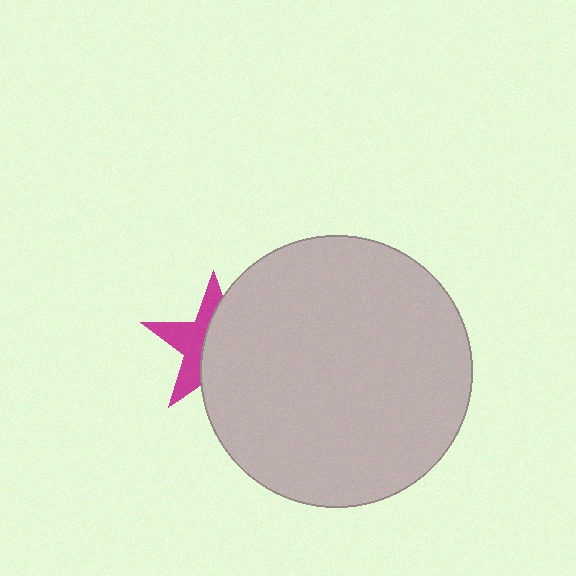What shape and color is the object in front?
The object in front is a light gray circle.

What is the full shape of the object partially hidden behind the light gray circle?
The partially hidden object is a magenta star.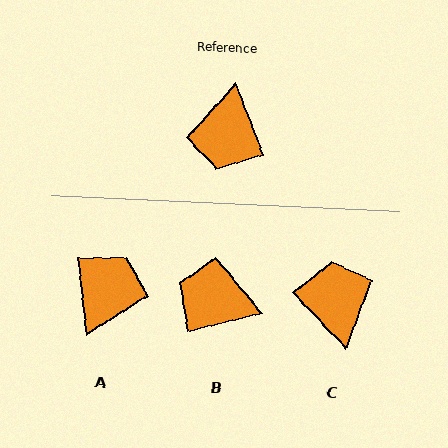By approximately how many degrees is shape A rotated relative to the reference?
Approximately 165 degrees counter-clockwise.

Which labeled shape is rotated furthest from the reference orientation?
A, about 165 degrees away.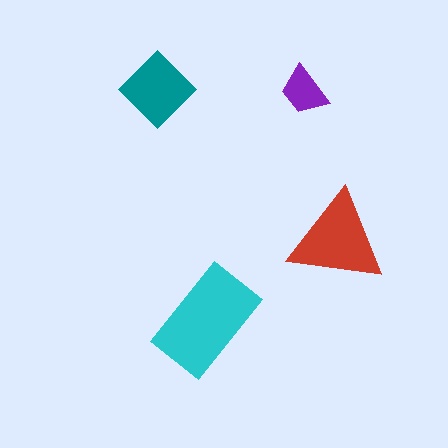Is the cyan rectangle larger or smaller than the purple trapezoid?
Larger.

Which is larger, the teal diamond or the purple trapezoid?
The teal diamond.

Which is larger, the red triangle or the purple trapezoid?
The red triangle.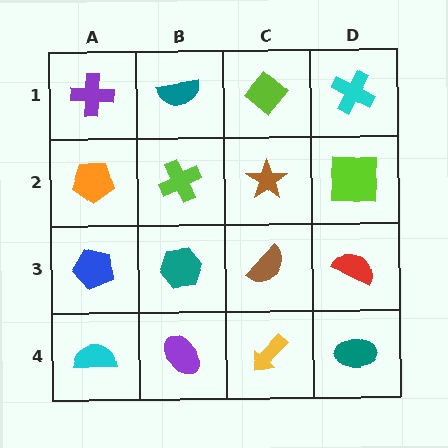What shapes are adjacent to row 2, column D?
A cyan cross (row 1, column D), a red semicircle (row 3, column D), a brown star (row 2, column C).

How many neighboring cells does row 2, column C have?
4.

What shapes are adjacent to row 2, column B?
A teal semicircle (row 1, column B), a teal hexagon (row 3, column B), an orange pentagon (row 2, column A), a brown star (row 2, column C).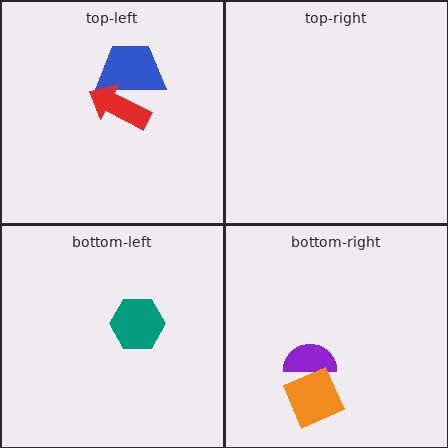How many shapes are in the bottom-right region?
2.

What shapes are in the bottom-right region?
The purple semicircle, the orange diamond.